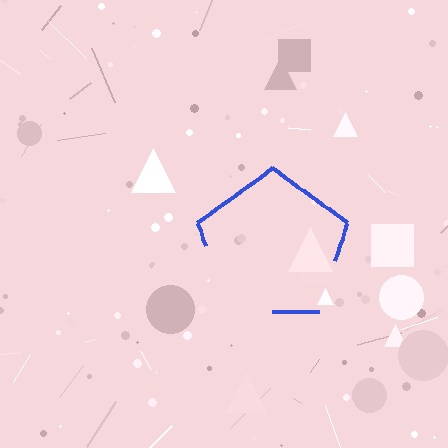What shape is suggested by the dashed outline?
The dashed outline suggests a pentagon.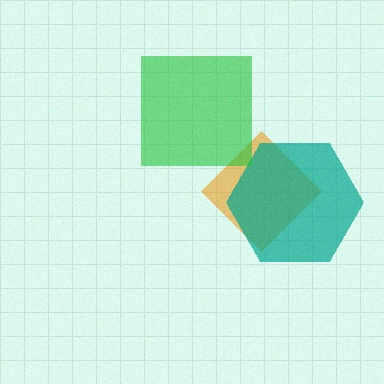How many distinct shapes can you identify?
There are 3 distinct shapes: an orange diamond, a teal hexagon, a green square.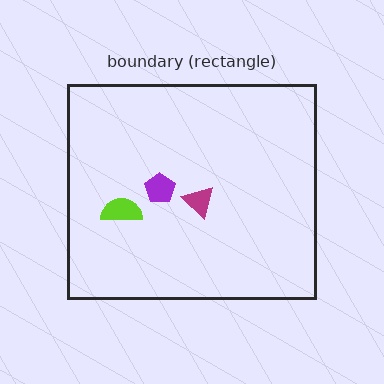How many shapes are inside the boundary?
3 inside, 0 outside.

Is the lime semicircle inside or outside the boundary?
Inside.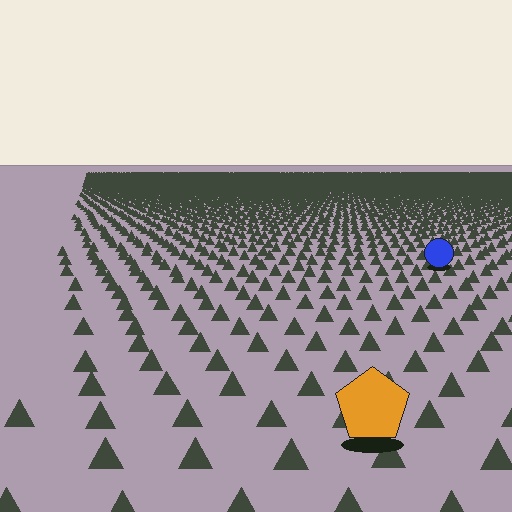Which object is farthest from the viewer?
The blue circle is farthest from the viewer. It appears smaller and the ground texture around it is denser.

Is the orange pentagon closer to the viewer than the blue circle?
Yes. The orange pentagon is closer — you can tell from the texture gradient: the ground texture is coarser near it.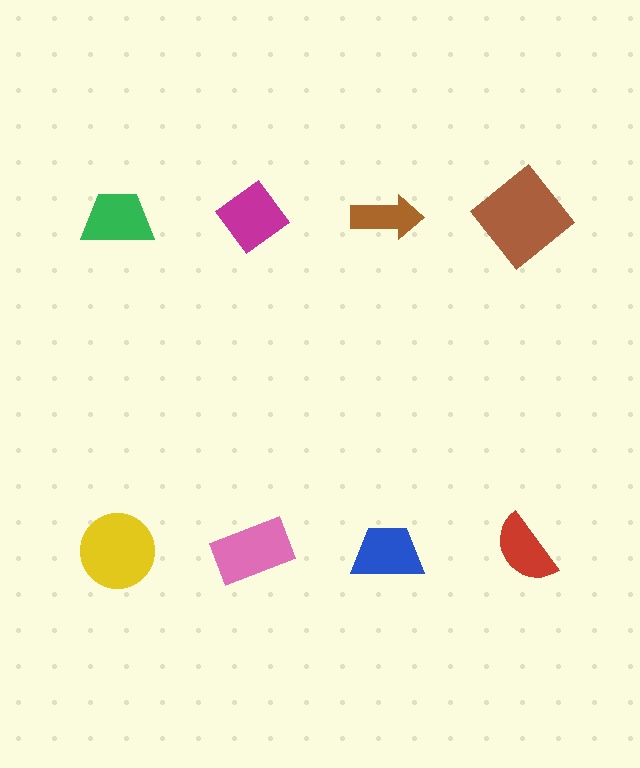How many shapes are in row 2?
4 shapes.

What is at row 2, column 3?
A blue trapezoid.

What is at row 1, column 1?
A green trapezoid.